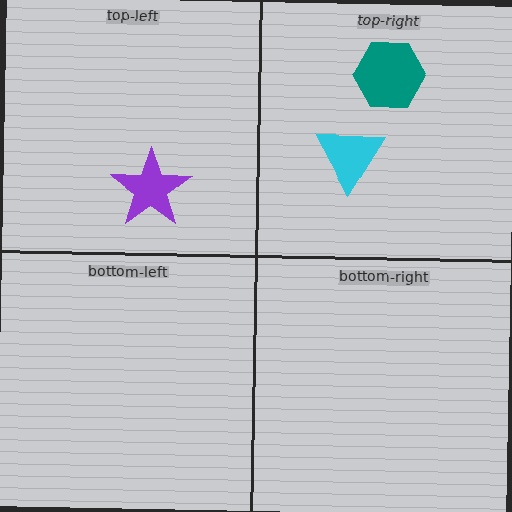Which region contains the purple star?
The top-left region.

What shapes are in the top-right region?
The cyan triangle, the teal hexagon.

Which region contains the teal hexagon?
The top-right region.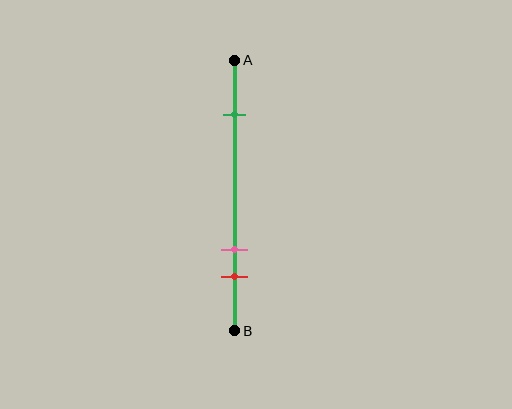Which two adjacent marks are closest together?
The pink and red marks are the closest adjacent pair.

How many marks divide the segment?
There are 3 marks dividing the segment.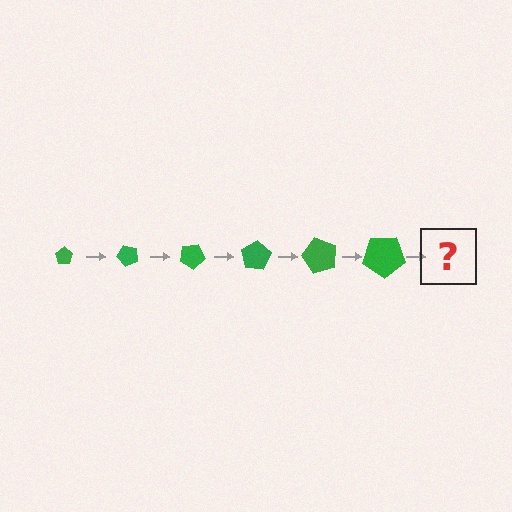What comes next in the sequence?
The next element should be a pentagon, larger than the previous one and rotated 300 degrees from the start.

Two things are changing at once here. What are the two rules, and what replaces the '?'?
The two rules are that the pentagon grows larger each step and it rotates 50 degrees each step. The '?' should be a pentagon, larger than the previous one and rotated 300 degrees from the start.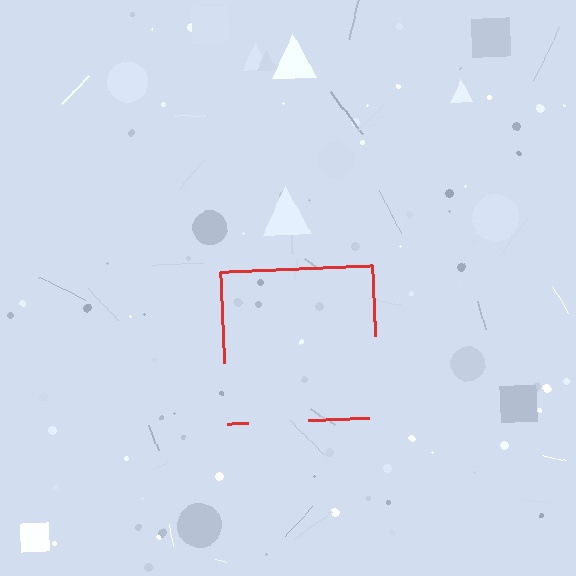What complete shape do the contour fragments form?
The contour fragments form a square.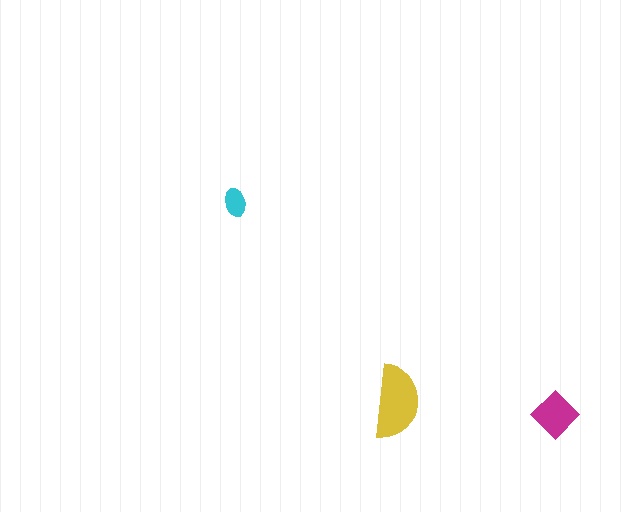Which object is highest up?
The cyan ellipse is topmost.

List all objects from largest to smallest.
The yellow semicircle, the magenta diamond, the cyan ellipse.